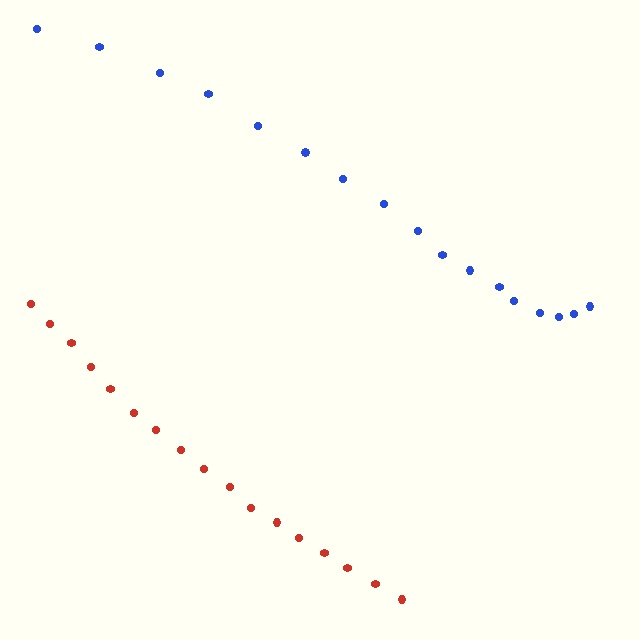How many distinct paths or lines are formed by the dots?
There are 2 distinct paths.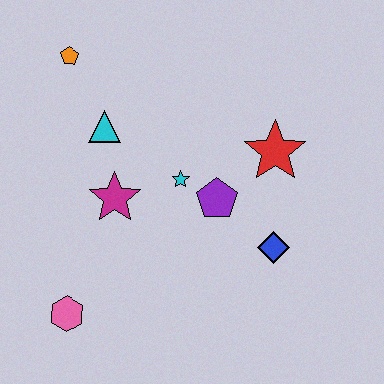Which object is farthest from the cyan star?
The pink hexagon is farthest from the cyan star.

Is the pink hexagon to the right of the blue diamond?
No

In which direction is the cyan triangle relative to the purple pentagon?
The cyan triangle is to the left of the purple pentagon.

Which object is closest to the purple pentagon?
The cyan star is closest to the purple pentagon.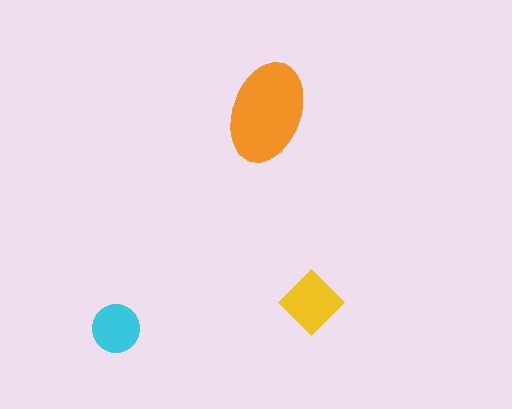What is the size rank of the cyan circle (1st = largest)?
3rd.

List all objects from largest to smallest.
The orange ellipse, the yellow diamond, the cyan circle.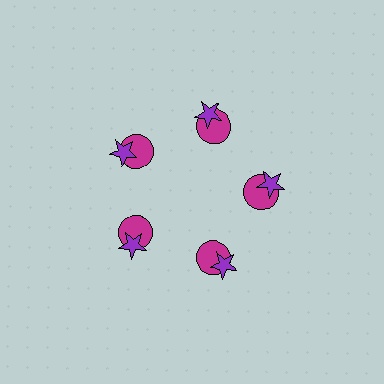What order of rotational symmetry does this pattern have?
This pattern has 5-fold rotational symmetry.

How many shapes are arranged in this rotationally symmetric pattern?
There are 10 shapes, arranged in 5 groups of 2.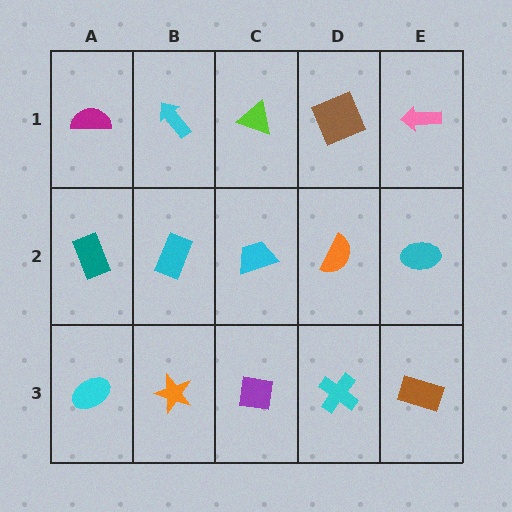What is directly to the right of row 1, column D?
A pink arrow.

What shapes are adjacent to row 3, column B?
A cyan rectangle (row 2, column B), a cyan ellipse (row 3, column A), a purple square (row 3, column C).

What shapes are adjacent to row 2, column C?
A lime triangle (row 1, column C), a purple square (row 3, column C), a cyan rectangle (row 2, column B), an orange semicircle (row 2, column D).